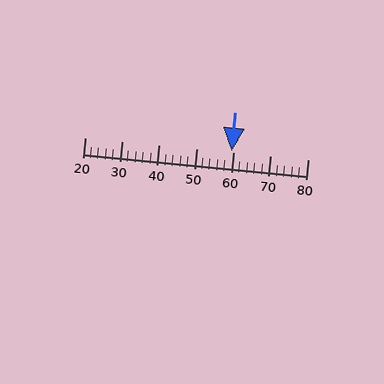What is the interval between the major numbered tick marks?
The major tick marks are spaced 10 units apart.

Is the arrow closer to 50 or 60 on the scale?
The arrow is closer to 60.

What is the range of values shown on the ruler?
The ruler shows values from 20 to 80.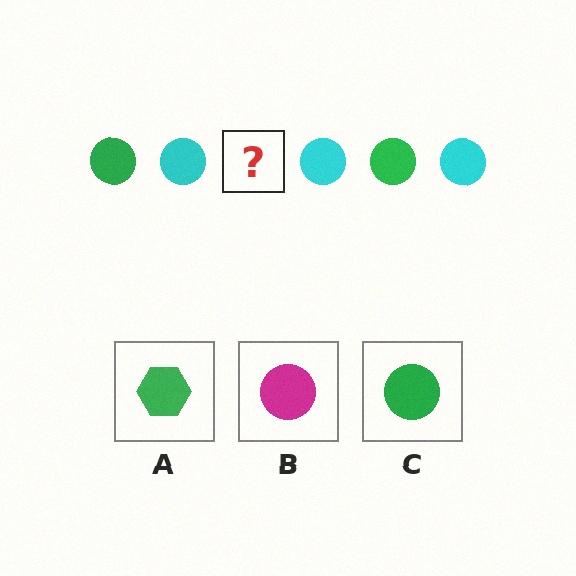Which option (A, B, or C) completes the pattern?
C.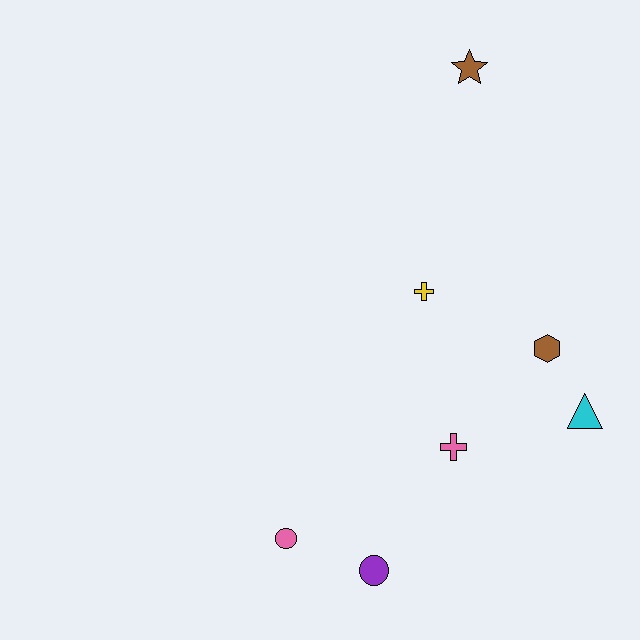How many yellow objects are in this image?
There is 1 yellow object.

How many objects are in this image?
There are 7 objects.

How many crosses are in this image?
There are 2 crosses.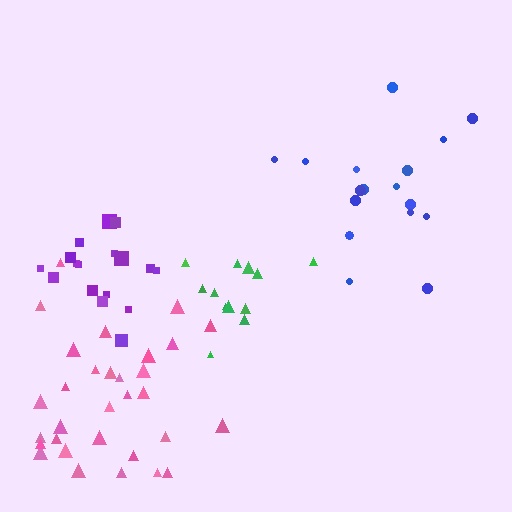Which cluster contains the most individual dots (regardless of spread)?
Pink (31).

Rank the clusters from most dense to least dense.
green, purple, pink, blue.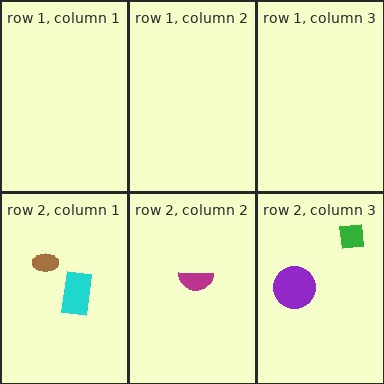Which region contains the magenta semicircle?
The row 2, column 2 region.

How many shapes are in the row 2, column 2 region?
1.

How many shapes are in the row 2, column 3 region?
2.